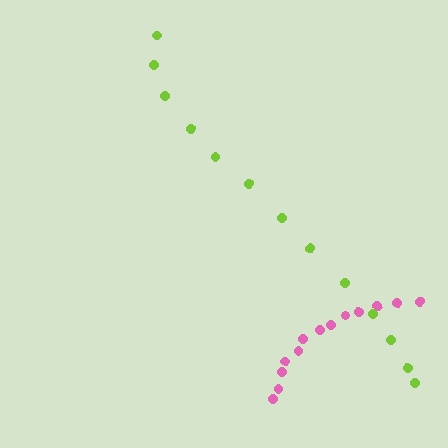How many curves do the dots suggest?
There are 2 distinct paths.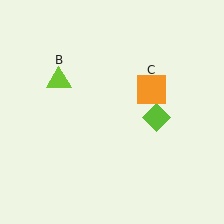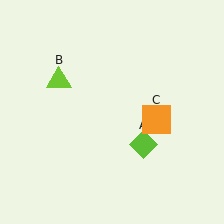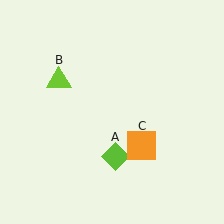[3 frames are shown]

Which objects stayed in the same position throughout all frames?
Lime triangle (object B) remained stationary.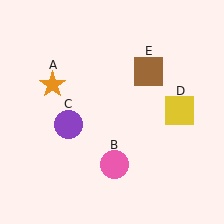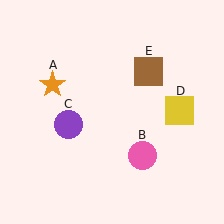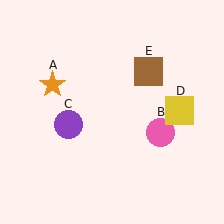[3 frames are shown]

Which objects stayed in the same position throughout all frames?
Orange star (object A) and purple circle (object C) and yellow square (object D) and brown square (object E) remained stationary.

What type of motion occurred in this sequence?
The pink circle (object B) rotated counterclockwise around the center of the scene.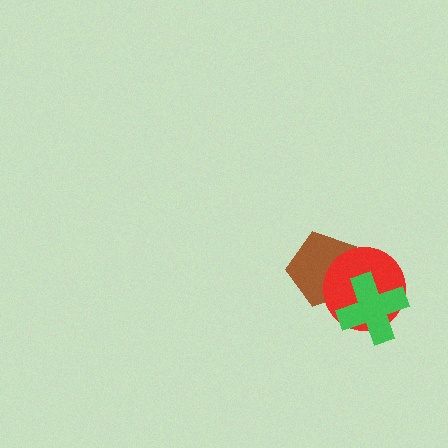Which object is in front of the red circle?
The green cross is in front of the red circle.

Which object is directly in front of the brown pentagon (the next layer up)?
The red circle is directly in front of the brown pentagon.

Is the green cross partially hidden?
No, no other shape covers it.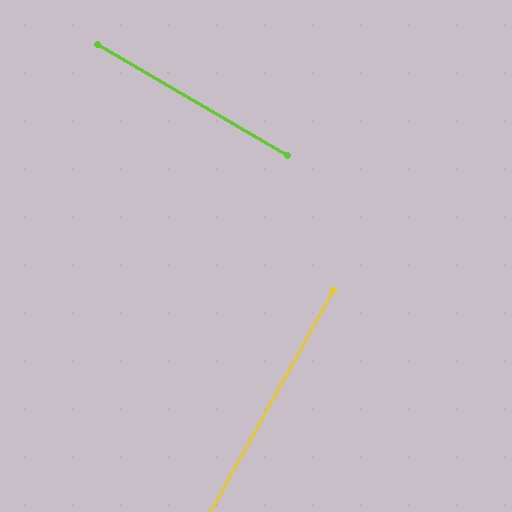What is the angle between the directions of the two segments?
Approximately 89 degrees.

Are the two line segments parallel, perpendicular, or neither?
Perpendicular — they meet at approximately 89°.